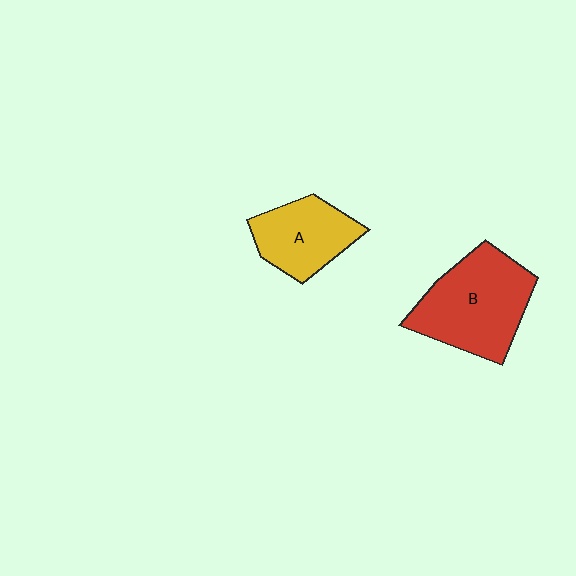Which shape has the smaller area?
Shape A (yellow).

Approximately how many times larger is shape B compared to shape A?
Approximately 1.5 times.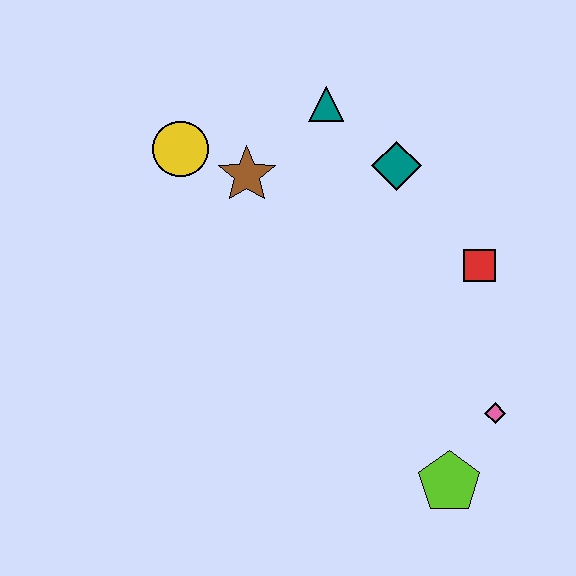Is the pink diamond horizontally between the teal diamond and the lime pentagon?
No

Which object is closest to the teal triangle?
The teal diamond is closest to the teal triangle.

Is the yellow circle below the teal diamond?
No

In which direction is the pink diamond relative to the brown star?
The pink diamond is to the right of the brown star.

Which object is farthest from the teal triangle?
The lime pentagon is farthest from the teal triangle.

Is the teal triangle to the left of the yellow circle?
No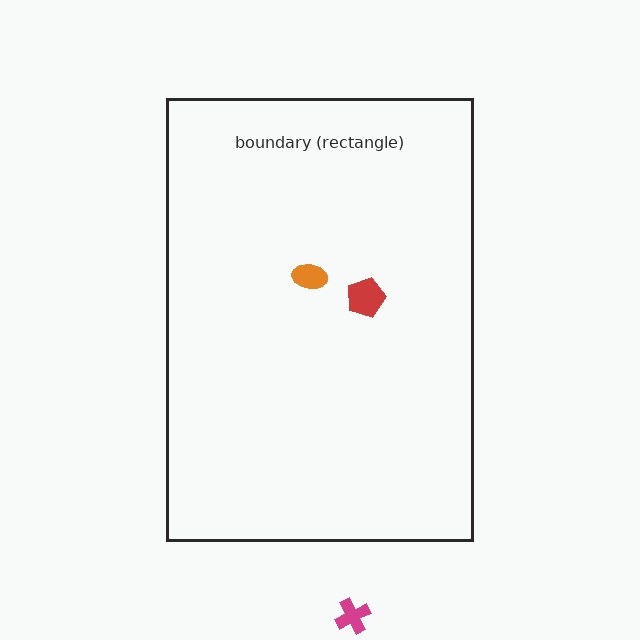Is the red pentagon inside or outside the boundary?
Inside.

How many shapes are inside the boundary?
2 inside, 1 outside.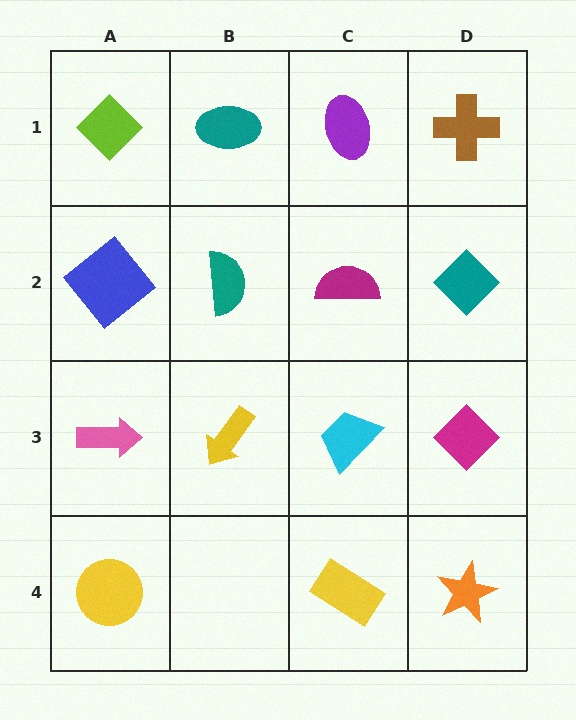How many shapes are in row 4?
3 shapes.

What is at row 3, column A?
A pink arrow.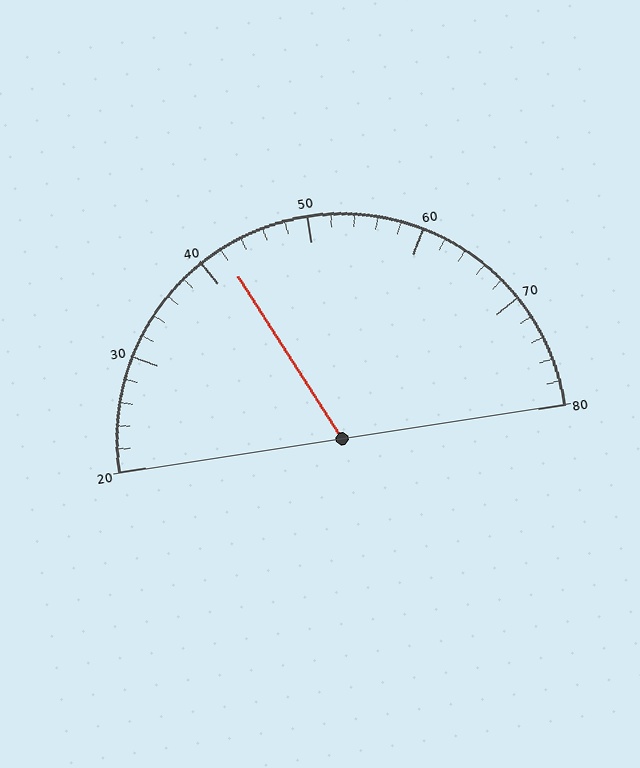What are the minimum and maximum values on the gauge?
The gauge ranges from 20 to 80.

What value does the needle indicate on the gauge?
The needle indicates approximately 42.